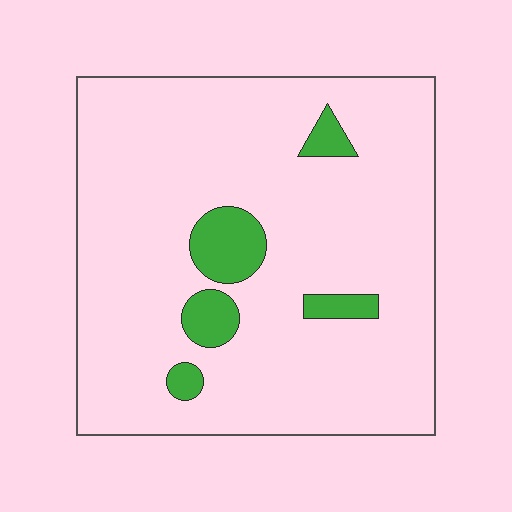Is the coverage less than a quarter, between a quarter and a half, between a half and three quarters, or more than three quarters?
Less than a quarter.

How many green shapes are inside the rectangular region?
5.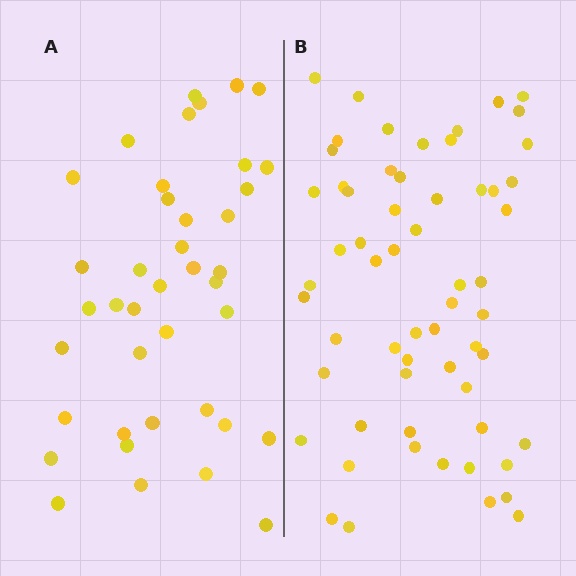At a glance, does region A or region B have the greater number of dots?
Region B (the right region) has more dots.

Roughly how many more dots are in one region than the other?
Region B has approximately 20 more dots than region A.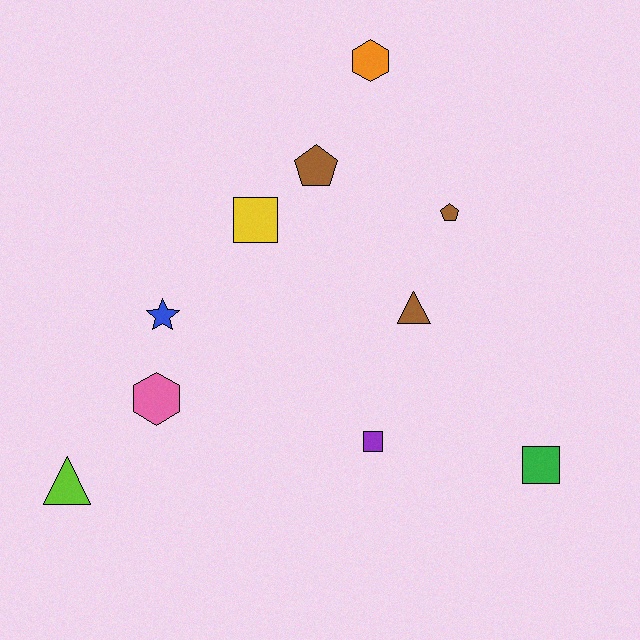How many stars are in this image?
There is 1 star.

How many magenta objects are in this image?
There are no magenta objects.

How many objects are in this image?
There are 10 objects.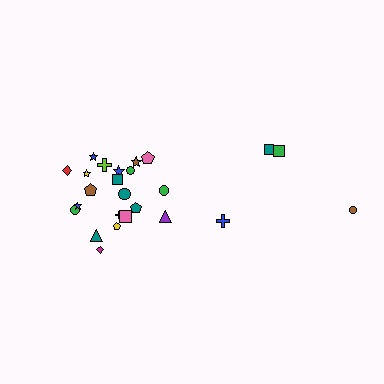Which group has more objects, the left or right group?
The left group.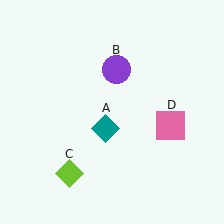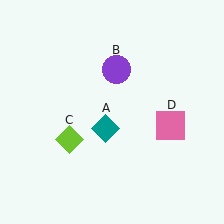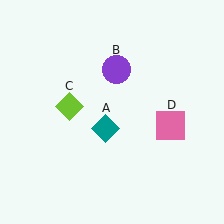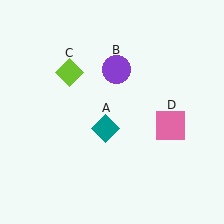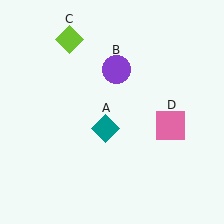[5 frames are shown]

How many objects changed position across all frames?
1 object changed position: lime diamond (object C).